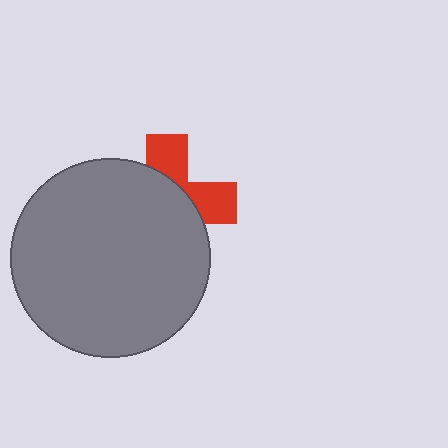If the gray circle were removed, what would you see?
You would see the complete red cross.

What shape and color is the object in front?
The object in front is a gray circle.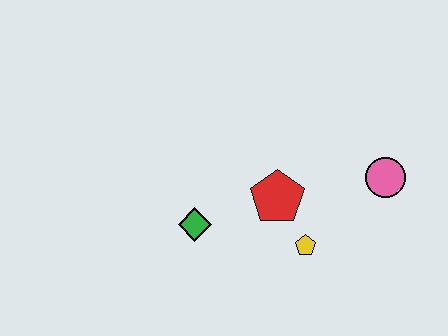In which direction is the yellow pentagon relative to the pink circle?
The yellow pentagon is to the left of the pink circle.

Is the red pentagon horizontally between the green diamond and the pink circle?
Yes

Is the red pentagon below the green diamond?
No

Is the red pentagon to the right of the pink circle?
No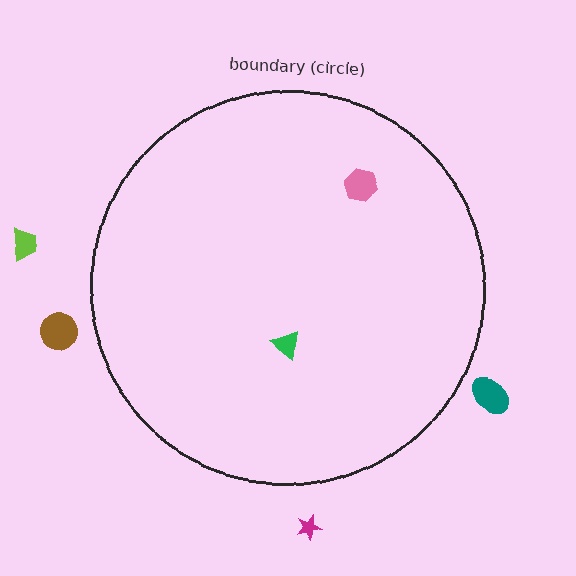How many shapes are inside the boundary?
2 inside, 4 outside.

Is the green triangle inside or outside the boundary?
Inside.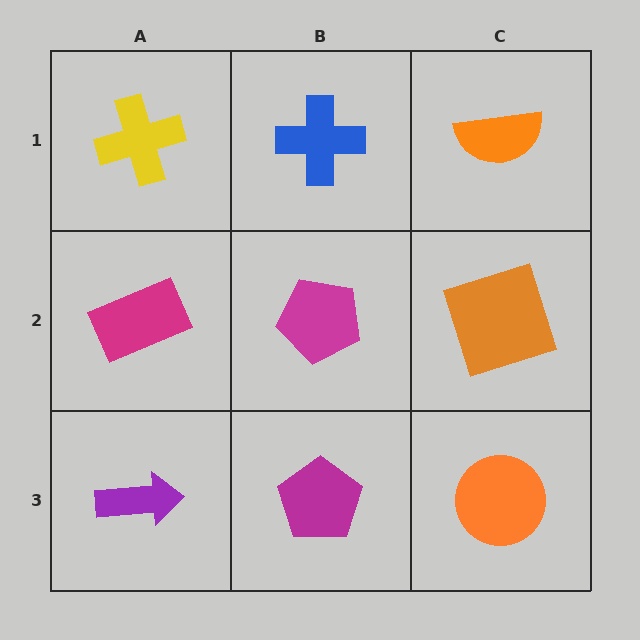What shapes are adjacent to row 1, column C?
An orange square (row 2, column C), a blue cross (row 1, column B).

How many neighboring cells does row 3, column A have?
2.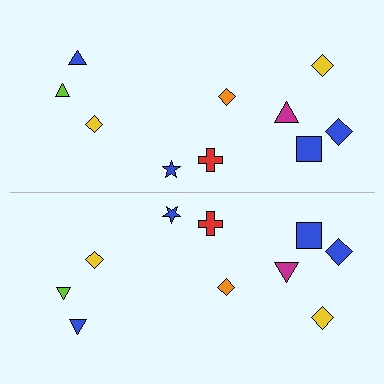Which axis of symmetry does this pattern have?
The pattern has a horizontal axis of symmetry running through the center of the image.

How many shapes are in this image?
There are 20 shapes in this image.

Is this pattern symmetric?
Yes, this pattern has bilateral (reflection) symmetry.